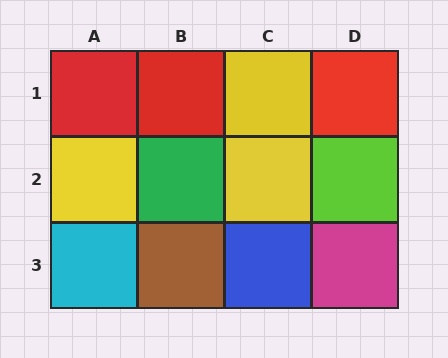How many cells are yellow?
3 cells are yellow.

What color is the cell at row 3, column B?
Brown.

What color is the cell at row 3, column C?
Blue.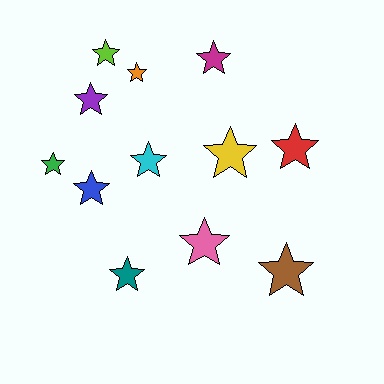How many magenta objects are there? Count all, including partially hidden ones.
There is 1 magenta object.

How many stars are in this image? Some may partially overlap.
There are 12 stars.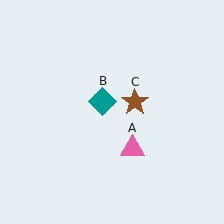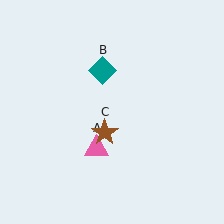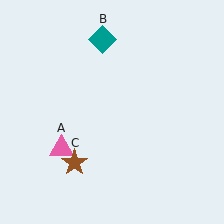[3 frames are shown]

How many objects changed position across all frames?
3 objects changed position: pink triangle (object A), teal diamond (object B), brown star (object C).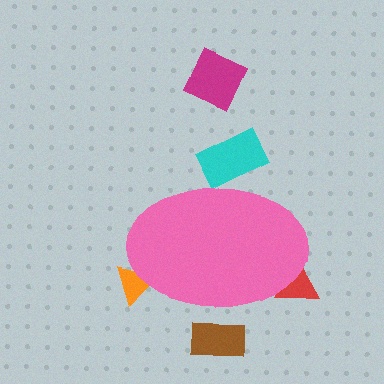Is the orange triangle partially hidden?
Yes, the orange triangle is partially hidden behind the pink ellipse.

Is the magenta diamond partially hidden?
No, the magenta diamond is fully visible.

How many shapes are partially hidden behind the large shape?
4 shapes are partially hidden.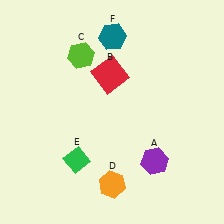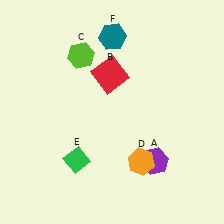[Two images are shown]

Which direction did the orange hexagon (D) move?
The orange hexagon (D) moved right.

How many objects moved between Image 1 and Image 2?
1 object moved between the two images.